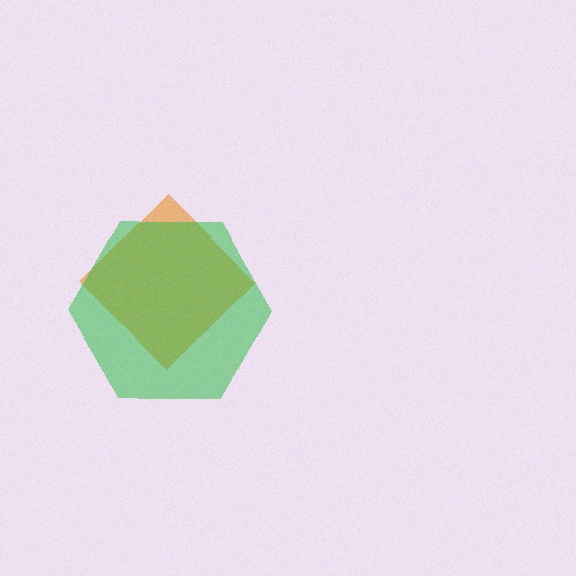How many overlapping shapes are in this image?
There are 2 overlapping shapes in the image.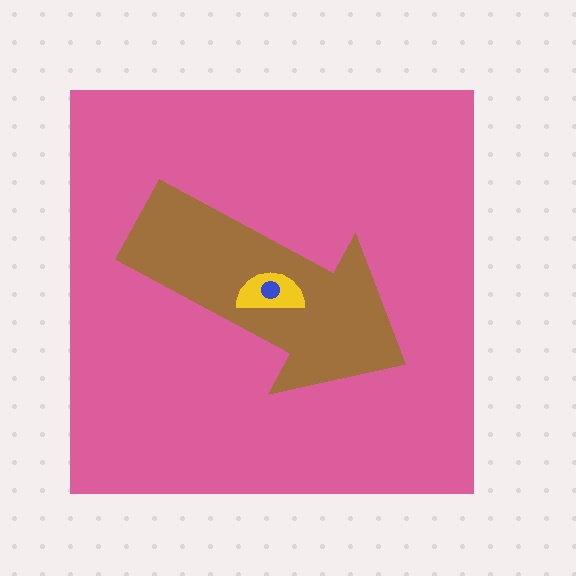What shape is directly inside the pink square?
The brown arrow.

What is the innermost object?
The blue circle.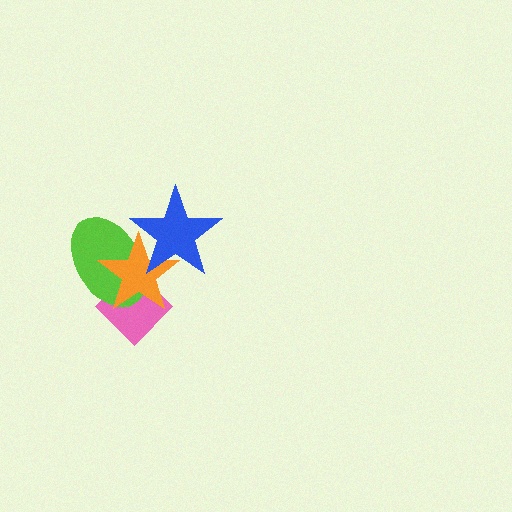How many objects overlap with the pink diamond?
2 objects overlap with the pink diamond.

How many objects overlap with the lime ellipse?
3 objects overlap with the lime ellipse.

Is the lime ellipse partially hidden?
Yes, it is partially covered by another shape.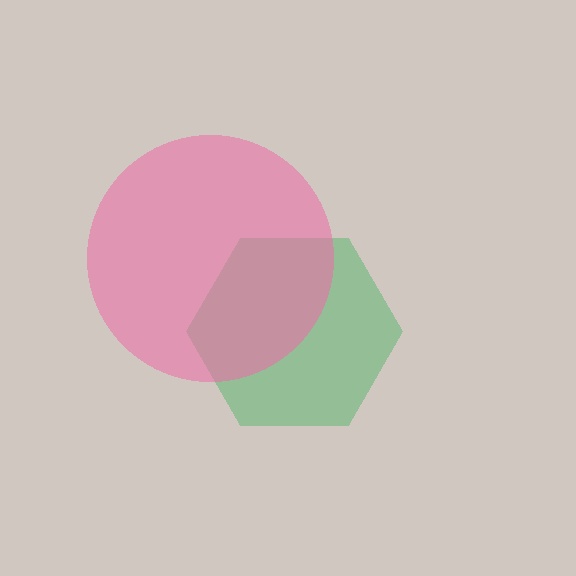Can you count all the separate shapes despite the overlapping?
Yes, there are 2 separate shapes.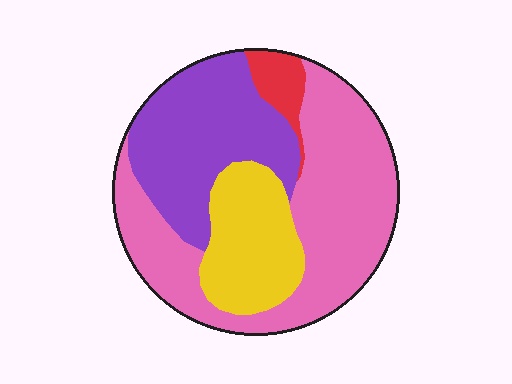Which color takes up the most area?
Pink, at roughly 45%.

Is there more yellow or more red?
Yellow.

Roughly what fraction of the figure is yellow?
Yellow covers around 20% of the figure.